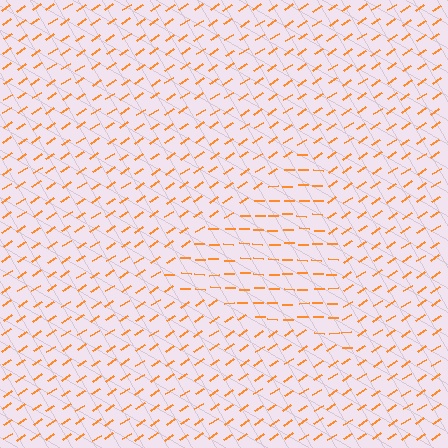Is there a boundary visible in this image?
Yes, there is a texture boundary formed by a change in line orientation.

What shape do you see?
I see a triangle.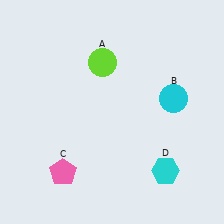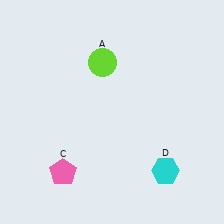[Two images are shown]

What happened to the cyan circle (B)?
The cyan circle (B) was removed in Image 2. It was in the top-right area of Image 1.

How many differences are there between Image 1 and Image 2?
There is 1 difference between the two images.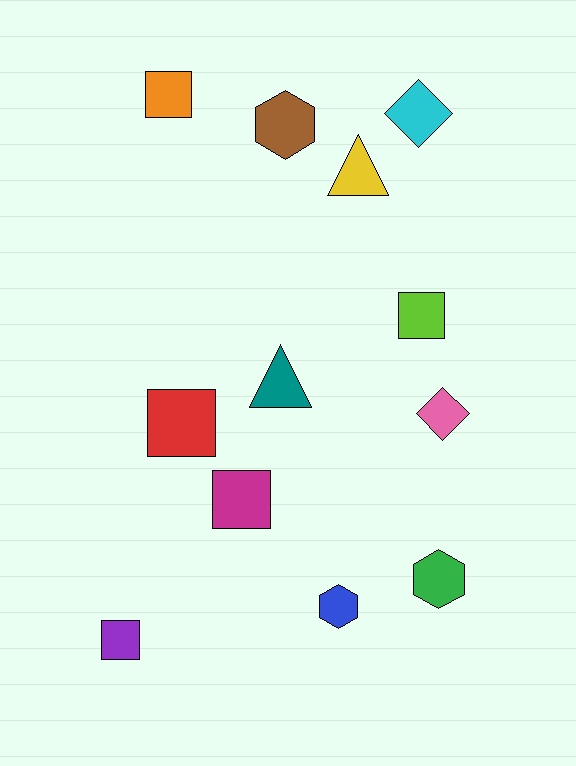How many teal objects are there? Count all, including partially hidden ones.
There is 1 teal object.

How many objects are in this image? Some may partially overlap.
There are 12 objects.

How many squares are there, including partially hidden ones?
There are 5 squares.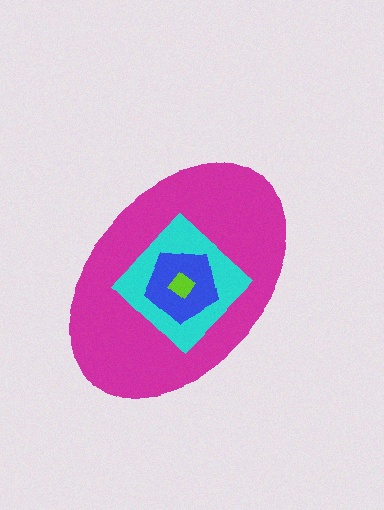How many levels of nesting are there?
4.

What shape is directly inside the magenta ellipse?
The cyan diamond.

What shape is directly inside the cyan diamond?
The blue pentagon.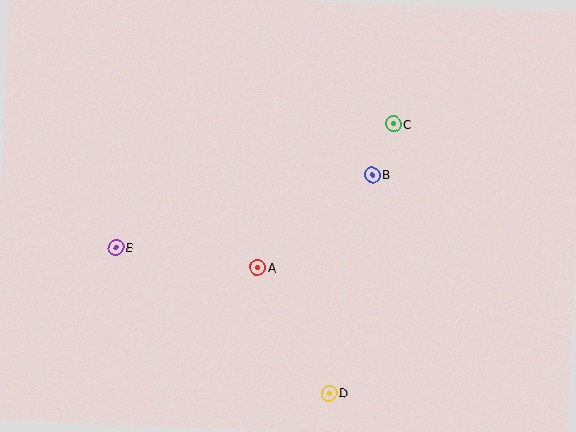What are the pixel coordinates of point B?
Point B is at (372, 175).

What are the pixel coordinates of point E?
Point E is at (116, 248).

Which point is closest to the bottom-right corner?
Point D is closest to the bottom-right corner.